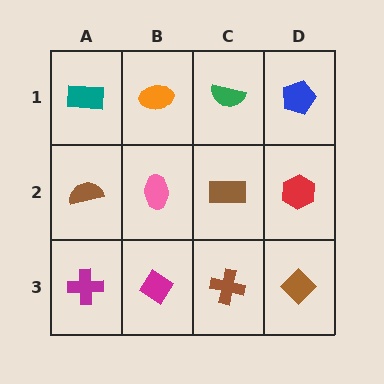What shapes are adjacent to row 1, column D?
A red hexagon (row 2, column D), a green semicircle (row 1, column C).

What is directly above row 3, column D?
A red hexagon.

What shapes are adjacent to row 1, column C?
A brown rectangle (row 2, column C), an orange ellipse (row 1, column B), a blue pentagon (row 1, column D).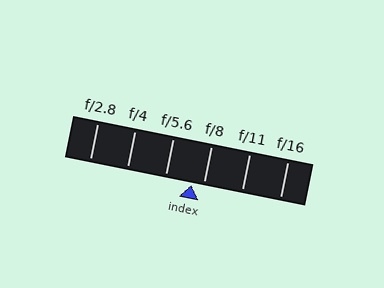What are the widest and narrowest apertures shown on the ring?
The widest aperture shown is f/2.8 and the narrowest is f/16.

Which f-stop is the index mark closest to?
The index mark is closest to f/8.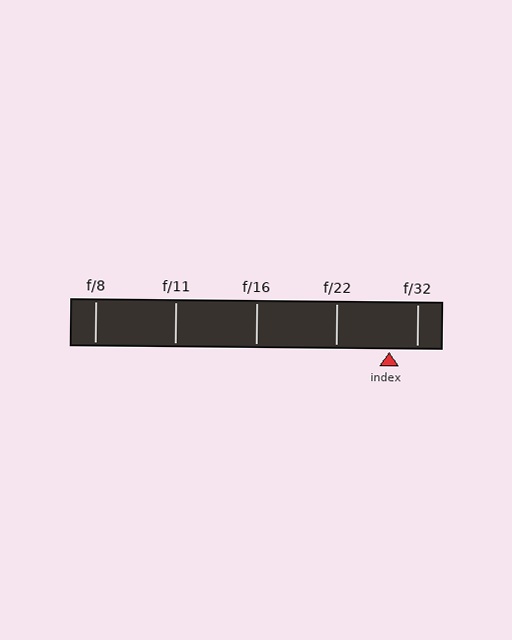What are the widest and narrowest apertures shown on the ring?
The widest aperture shown is f/8 and the narrowest is f/32.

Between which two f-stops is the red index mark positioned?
The index mark is between f/22 and f/32.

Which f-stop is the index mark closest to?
The index mark is closest to f/32.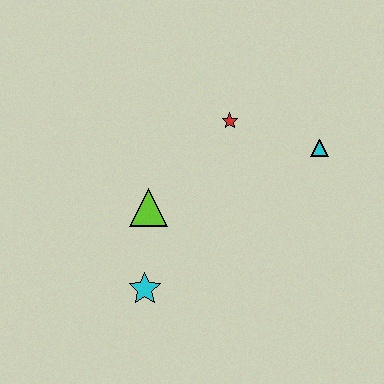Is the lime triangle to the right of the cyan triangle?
No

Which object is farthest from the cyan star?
The cyan triangle is farthest from the cyan star.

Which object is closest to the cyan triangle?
The red star is closest to the cyan triangle.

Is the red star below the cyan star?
No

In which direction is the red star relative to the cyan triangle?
The red star is to the left of the cyan triangle.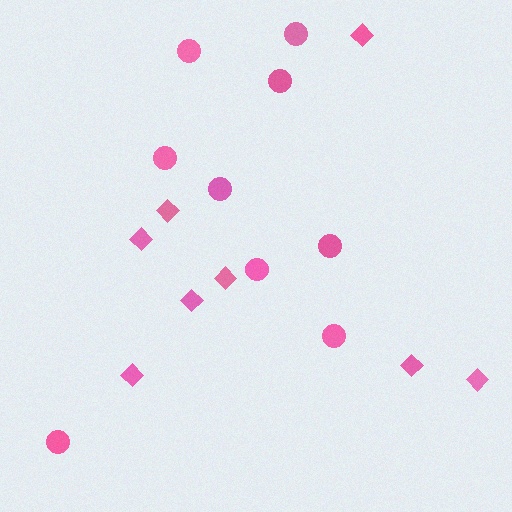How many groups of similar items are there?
There are 2 groups: one group of circles (9) and one group of diamonds (8).